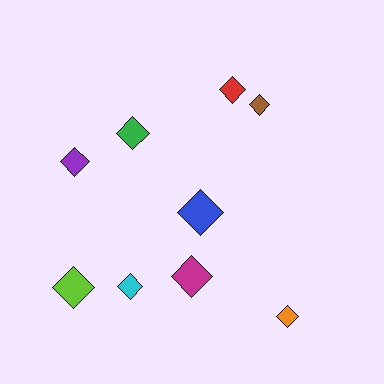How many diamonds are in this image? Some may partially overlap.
There are 9 diamonds.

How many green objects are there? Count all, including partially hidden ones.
There is 1 green object.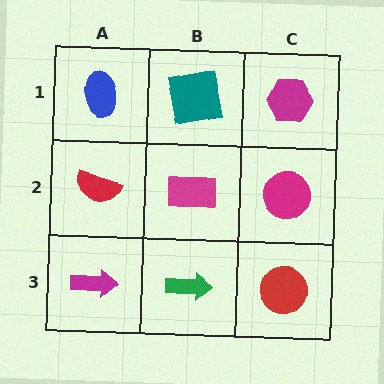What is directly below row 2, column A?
A magenta arrow.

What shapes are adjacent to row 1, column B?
A magenta rectangle (row 2, column B), a blue ellipse (row 1, column A), a magenta hexagon (row 1, column C).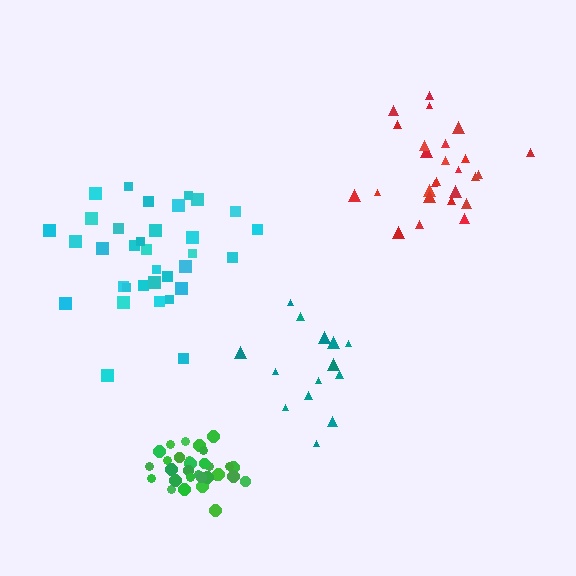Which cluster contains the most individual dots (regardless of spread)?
Cyan (34).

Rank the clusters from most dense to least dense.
green, red, cyan, teal.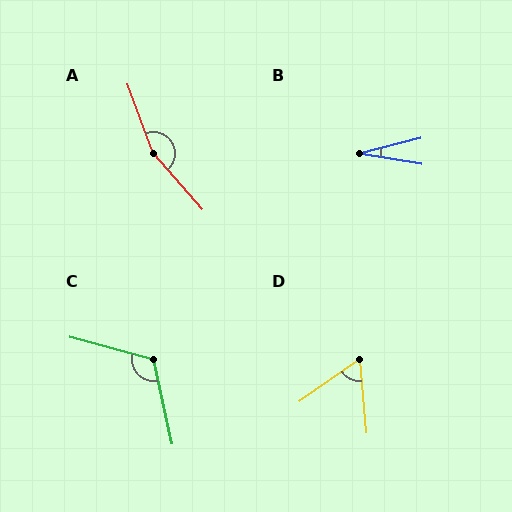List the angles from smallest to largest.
B (24°), D (60°), C (117°), A (159°).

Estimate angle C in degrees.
Approximately 117 degrees.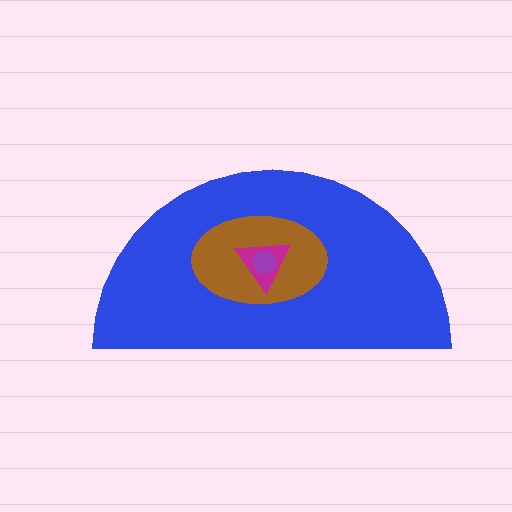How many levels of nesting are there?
4.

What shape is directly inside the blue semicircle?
The brown ellipse.